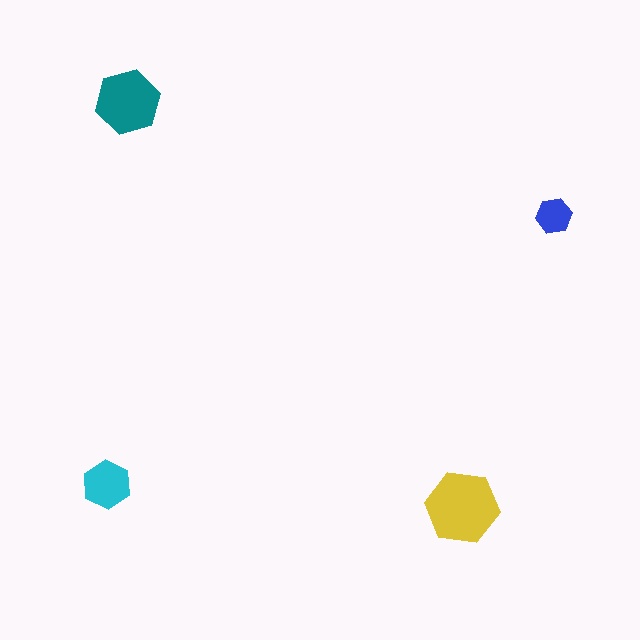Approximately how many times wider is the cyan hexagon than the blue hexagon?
About 1.5 times wider.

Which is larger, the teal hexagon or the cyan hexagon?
The teal one.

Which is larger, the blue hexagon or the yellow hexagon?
The yellow one.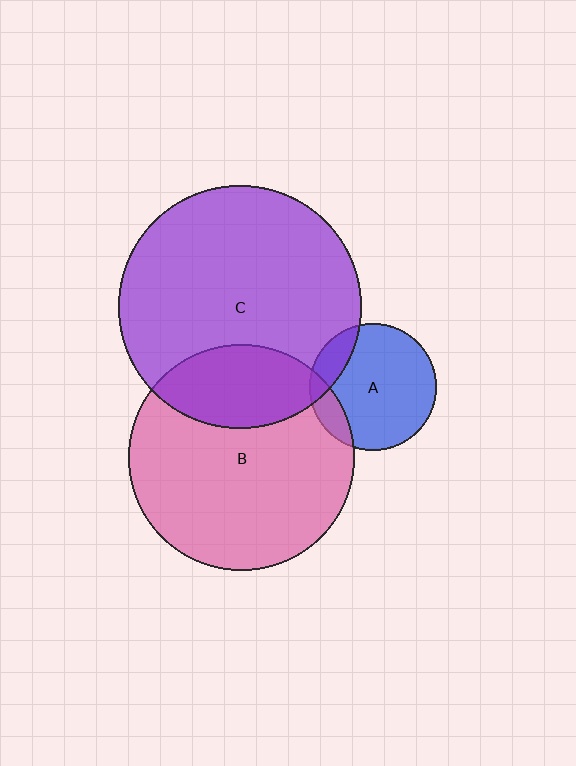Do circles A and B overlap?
Yes.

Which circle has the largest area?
Circle C (purple).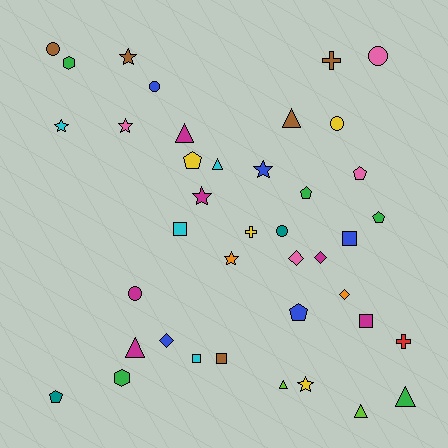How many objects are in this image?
There are 40 objects.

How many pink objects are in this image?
There are 4 pink objects.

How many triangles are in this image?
There are 7 triangles.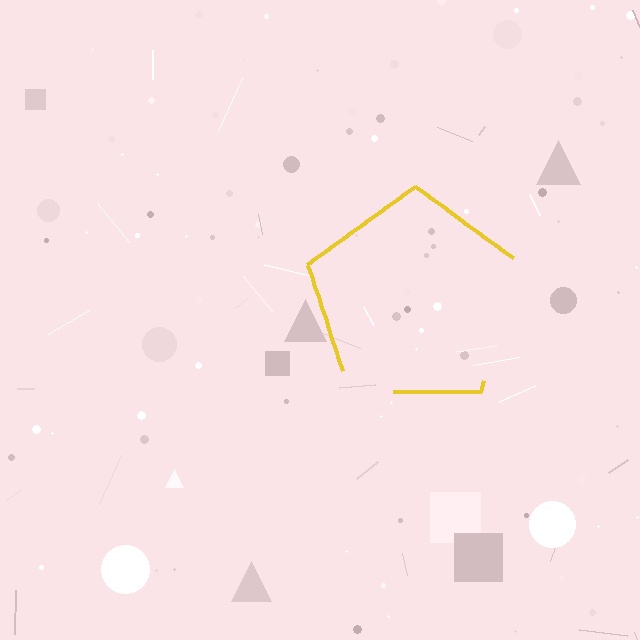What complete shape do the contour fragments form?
The contour fragments form a pentagon.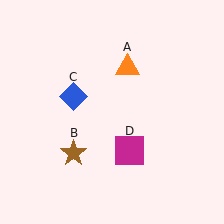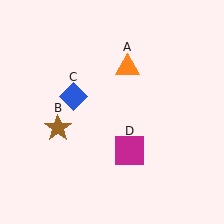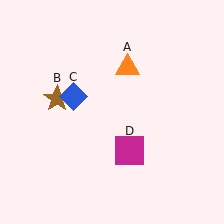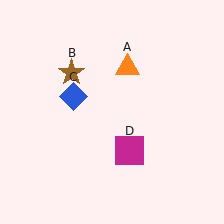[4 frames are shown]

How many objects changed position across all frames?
1 object changed position: brown star (object B).